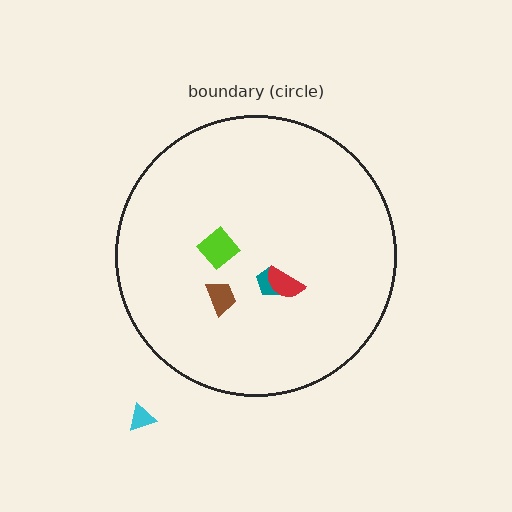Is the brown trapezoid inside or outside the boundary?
Inside.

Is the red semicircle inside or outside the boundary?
Inside.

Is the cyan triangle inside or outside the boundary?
Outside.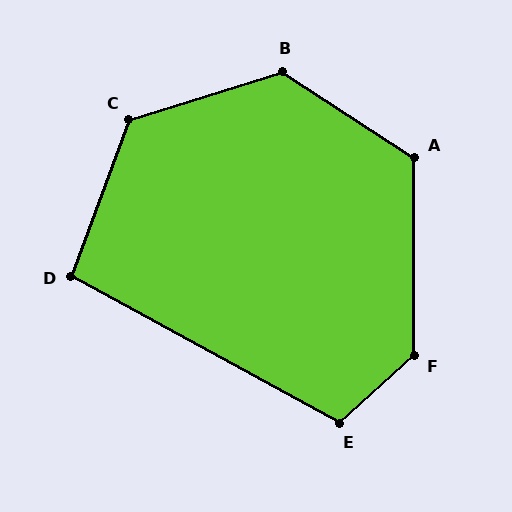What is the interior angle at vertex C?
Approximately 128 degrees (obtuse).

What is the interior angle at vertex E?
Approximately 109 degrees (obtuse).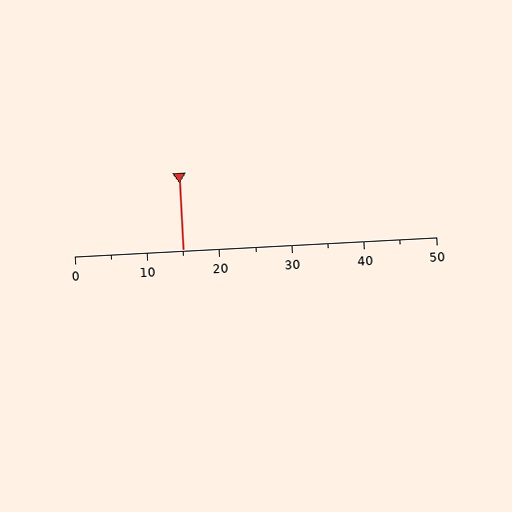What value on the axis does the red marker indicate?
The marker indicates approximately 15.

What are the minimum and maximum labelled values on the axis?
The axis runs from 0 to 50.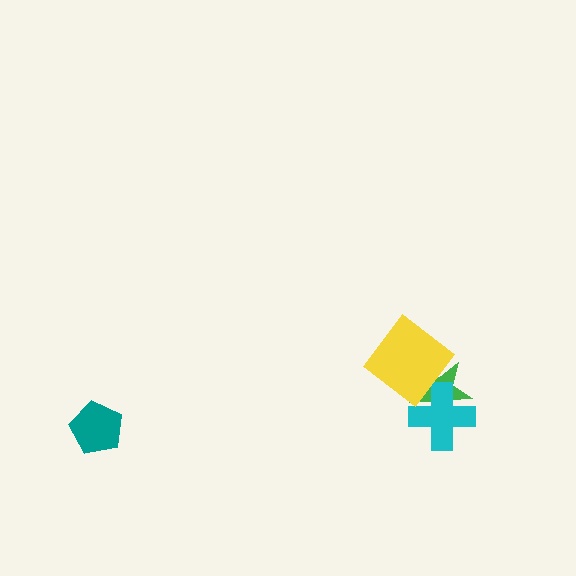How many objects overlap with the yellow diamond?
1 object overlaps with the yellow diamond.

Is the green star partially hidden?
Yes, it is partially covered by another shape.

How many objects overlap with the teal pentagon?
0 objects overlap with the teal pentagon.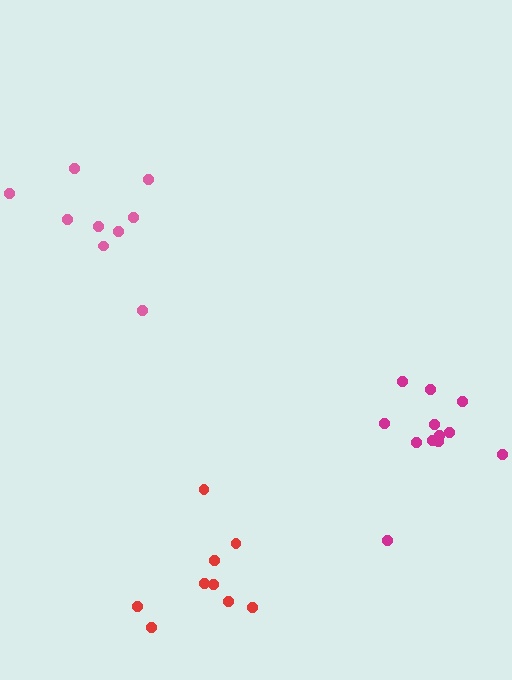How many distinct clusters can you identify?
There are 3 distinct clusters.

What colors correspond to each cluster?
The clusters are colored: magenta, pink, red.